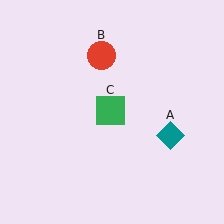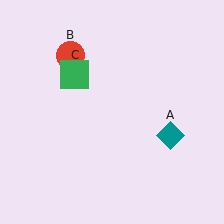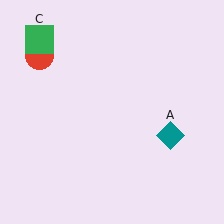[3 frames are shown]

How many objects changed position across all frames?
2 objects changed position: red circle (object B), green square (object C).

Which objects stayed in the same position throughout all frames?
Teal diamond (object A) remained stationary.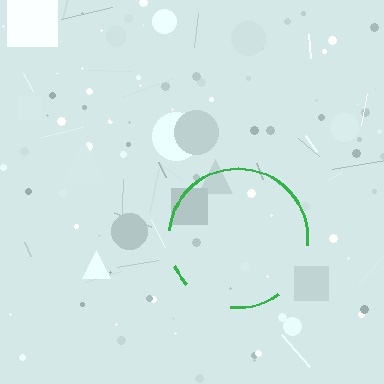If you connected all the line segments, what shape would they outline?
They would outline a circle.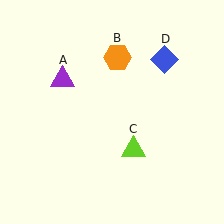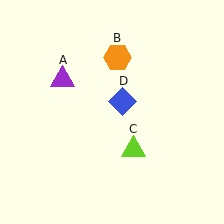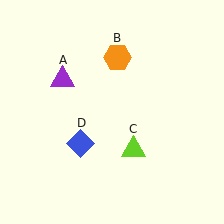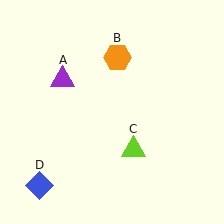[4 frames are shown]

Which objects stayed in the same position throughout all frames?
Purple triangle (object A) and orange hexagon (object B) and lime triangle (object C) remained stationary.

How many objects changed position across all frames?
1 object changed position: blue diamond (object D).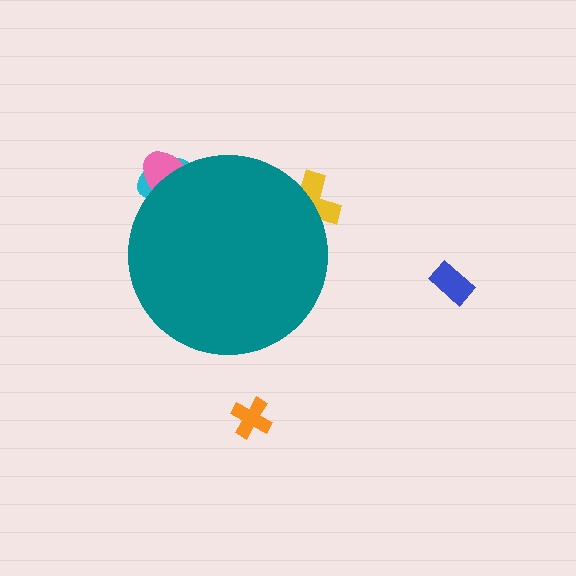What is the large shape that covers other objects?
A teal circle.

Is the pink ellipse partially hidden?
Yes, the pink ellipse is partially hidden behind the teal circle.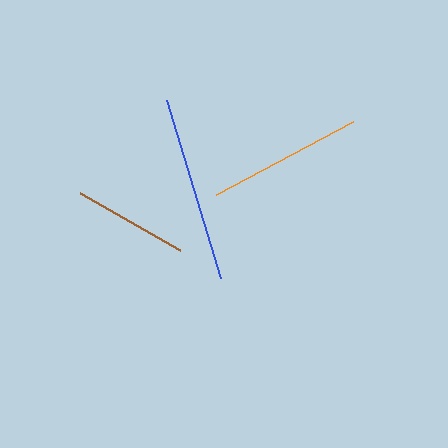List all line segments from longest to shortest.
From longest to shortest: blue, orange, brown.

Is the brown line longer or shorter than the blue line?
The blue line is longer than the brown line.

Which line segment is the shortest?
The brown line is the shortest at approximately 116 pixels.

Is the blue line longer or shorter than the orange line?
The blue line is longer than the orange line.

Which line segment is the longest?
The blue line is the longest at approximately 186 pixels.